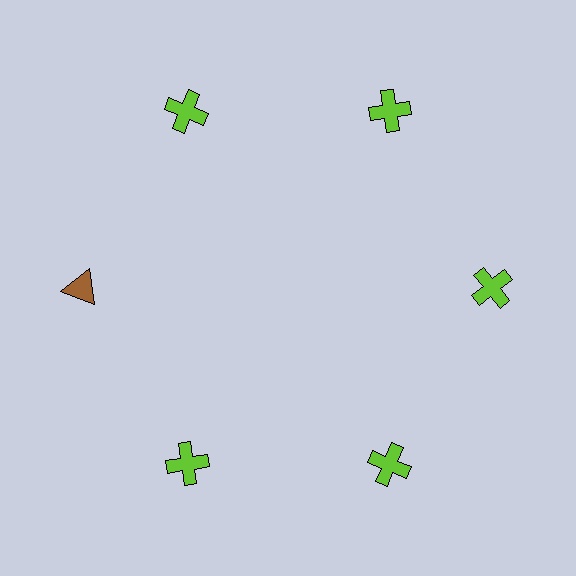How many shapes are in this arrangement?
There are 6 shapes arranged in a ring pattern.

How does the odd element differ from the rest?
It differs in both color (brown instead of lime) and shape (triangle instead of cross).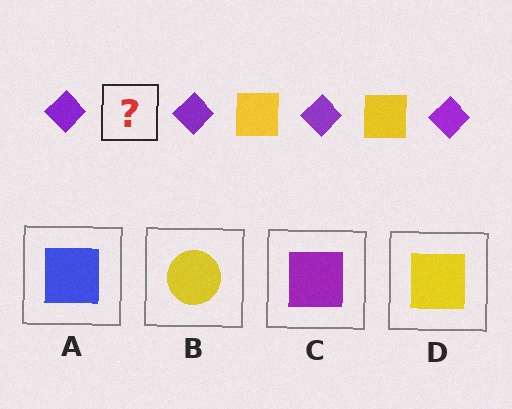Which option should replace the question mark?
Option D.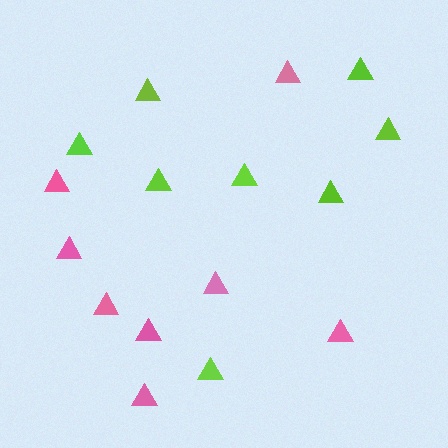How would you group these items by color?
There are 2 groups: one group of pink triangles (8) and one group of lime triangles (8).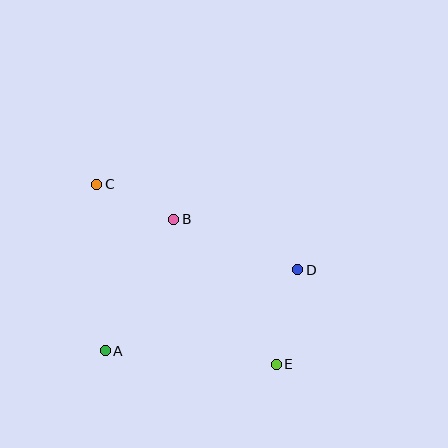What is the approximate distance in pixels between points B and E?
The distance between B and E is approximately 178 pixels.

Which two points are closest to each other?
Points B and C are closest to each other.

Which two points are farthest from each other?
Points C and E are farthest from each other.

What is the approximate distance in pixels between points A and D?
The distance between A and D is approximately 209 pixels.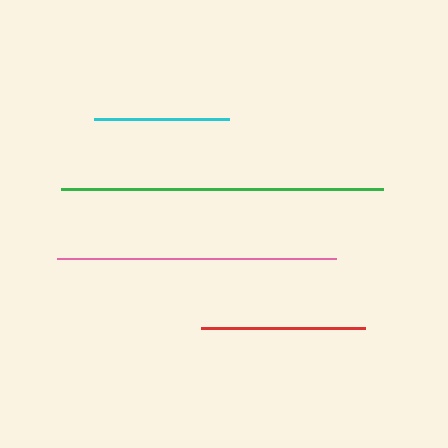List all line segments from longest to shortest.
From longest to shortest: green, pink, red, cyan.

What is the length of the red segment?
The red segment is approximately 164 pixels long.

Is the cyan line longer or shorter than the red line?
The red line is longer than the cyan line.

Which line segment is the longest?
The green line is the longest at approximately 322 pixels.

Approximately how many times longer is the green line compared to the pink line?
The green line is approximately 1.2 times the length of the pink line.